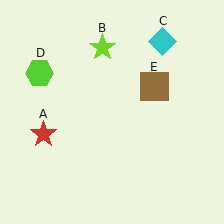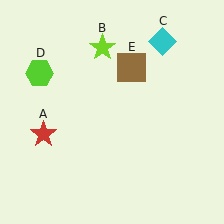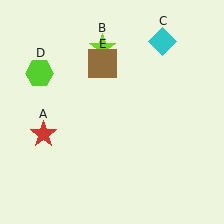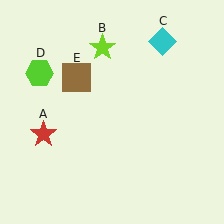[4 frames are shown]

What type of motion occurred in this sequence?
The brown square (object E) rotated counterclockwise around the center of the scene.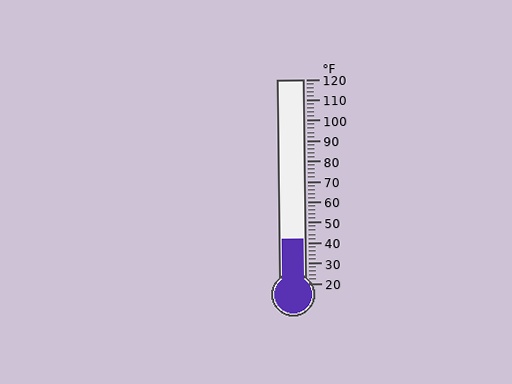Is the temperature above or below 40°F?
The temperature is above 40°F.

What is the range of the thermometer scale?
The thermometer scale ranges from 20°F to 120°F.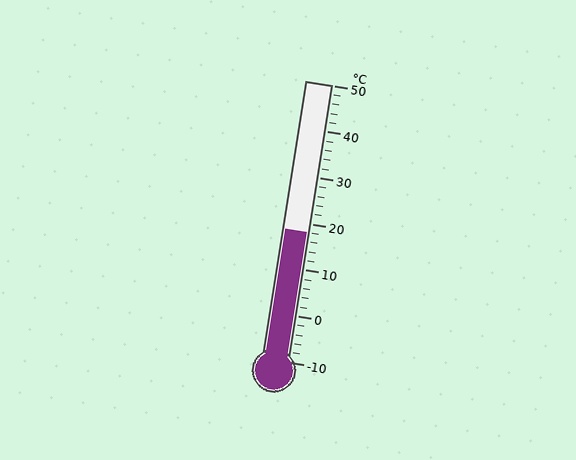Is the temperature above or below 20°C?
The temperature is below 20°C.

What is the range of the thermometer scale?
The thermometer scale ranges from -10°C to 50°C.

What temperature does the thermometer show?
The thermometer shows approximately 18°C.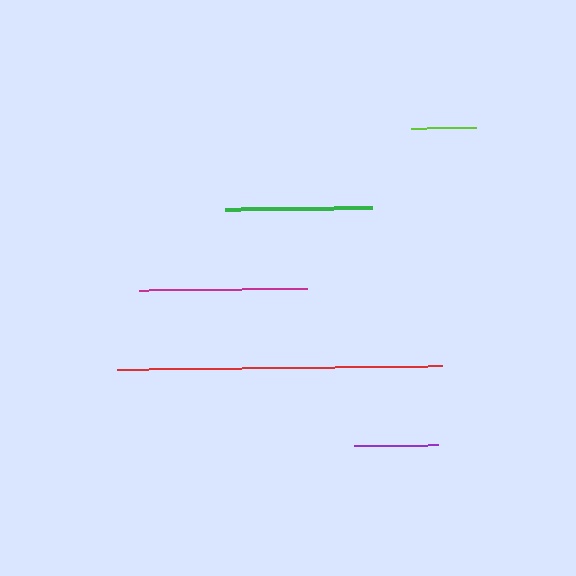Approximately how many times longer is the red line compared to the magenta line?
The red line is approximately 1.9 times the length of the magenta line.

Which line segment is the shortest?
The lime line is the shortest at approximately 65 pixels.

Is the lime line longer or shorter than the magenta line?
The magenta line is longer than the lime line.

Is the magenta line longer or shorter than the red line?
The red line is longer than the magenta line.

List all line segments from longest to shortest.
From longest to shortest: red, magenta, green, purple, lime.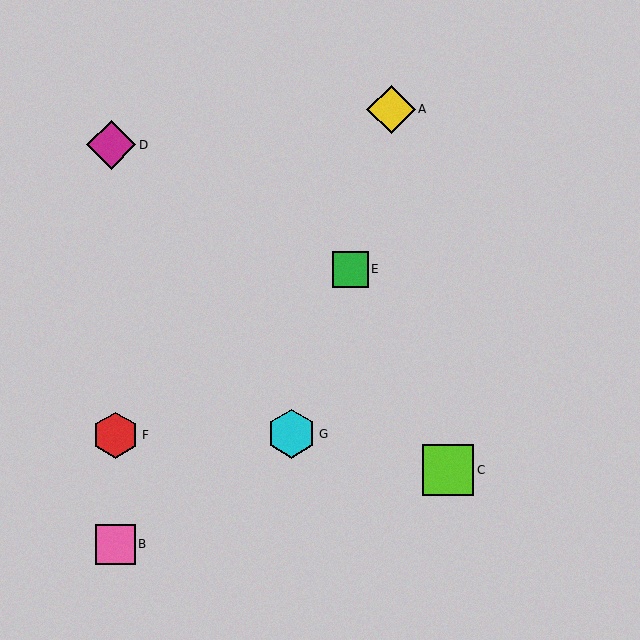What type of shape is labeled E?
Shape E is a green square.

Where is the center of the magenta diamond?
The center of the magenta diamond is at (111, 145).